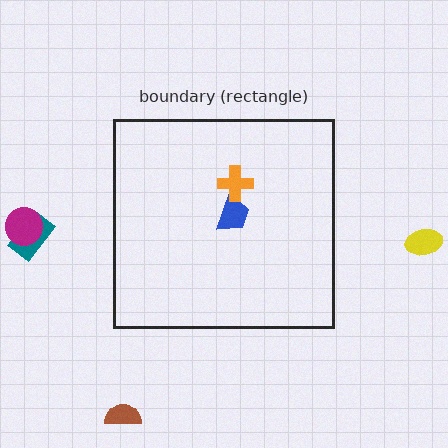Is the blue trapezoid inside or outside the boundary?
Inside.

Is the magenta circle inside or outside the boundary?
Outside.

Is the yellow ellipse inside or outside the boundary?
Outside.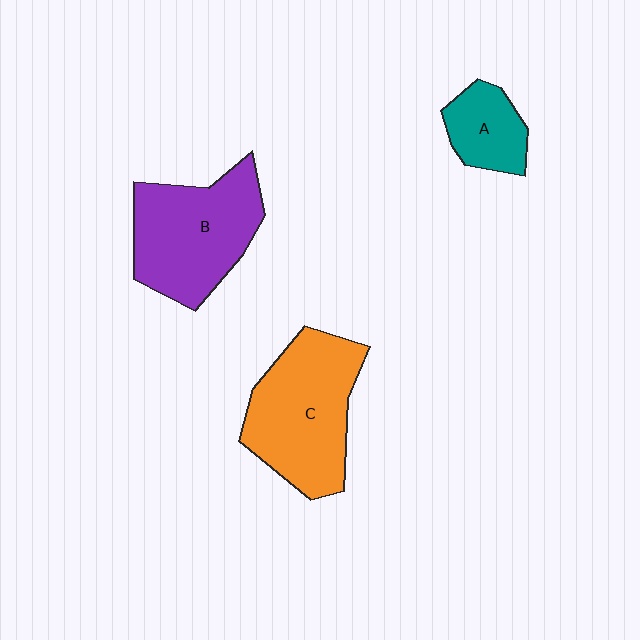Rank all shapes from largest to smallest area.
From largest to smallest: C (orange), B (purple), A (teal).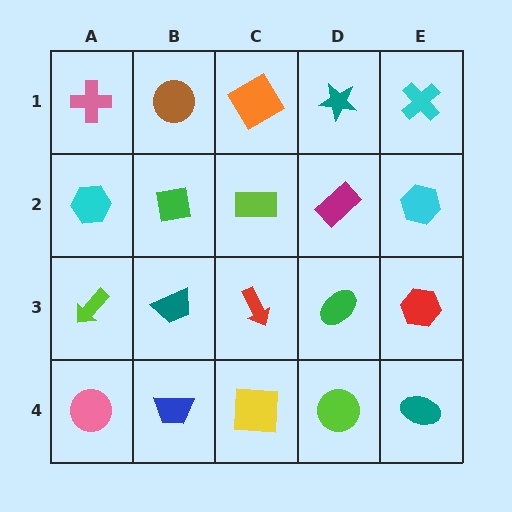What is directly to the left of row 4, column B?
A pink circle.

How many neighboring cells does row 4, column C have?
3.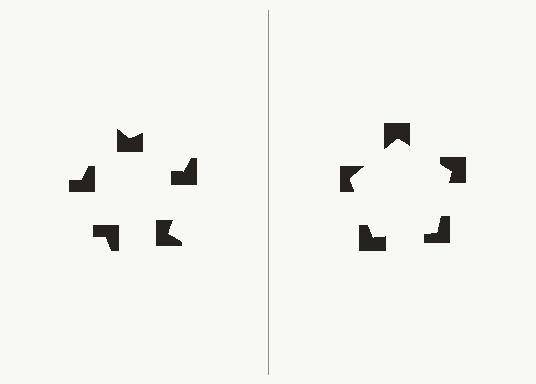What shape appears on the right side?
An illusory pentagon.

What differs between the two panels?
The notched squares are positioned identically on both sides; only the wedge orientations differ. On the right they align to a pentagon; on the left they are misaligned.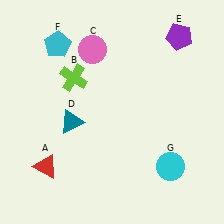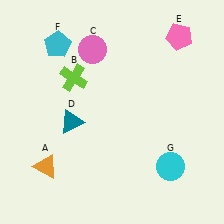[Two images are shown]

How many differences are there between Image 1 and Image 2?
There are 2 differences between the two images.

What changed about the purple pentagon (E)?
In Image 1, E is purple. In Image 2, it changed to pink.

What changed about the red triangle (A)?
In Image 1, A is red. In Image 2, it changed to orange.